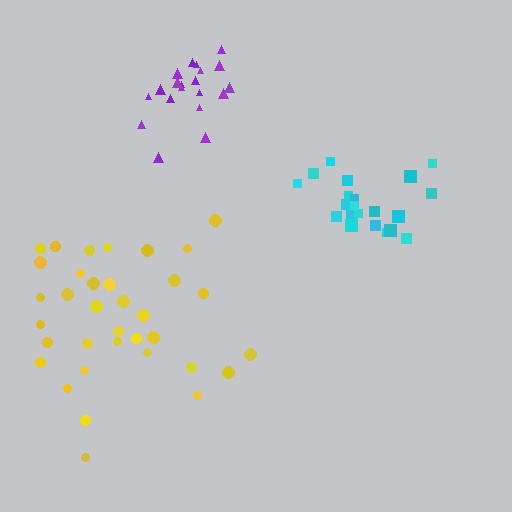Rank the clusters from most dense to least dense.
purple, cyan, yellow.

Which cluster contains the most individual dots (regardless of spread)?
Yellow (35).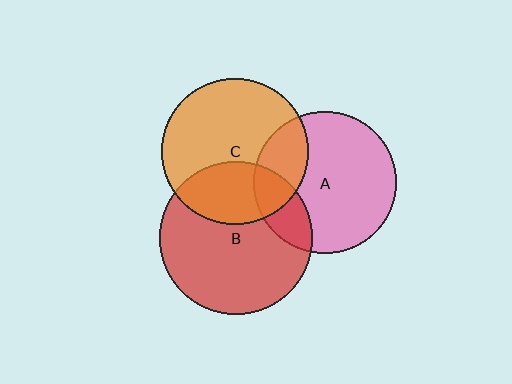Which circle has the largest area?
Circle B (red).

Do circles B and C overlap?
Yes.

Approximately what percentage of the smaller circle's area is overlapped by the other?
Approximately 30%.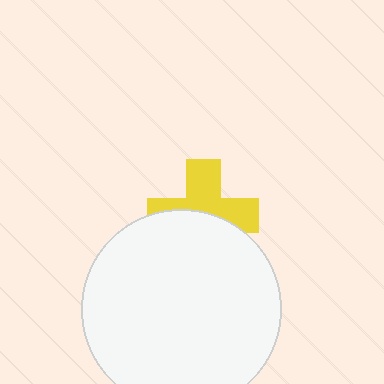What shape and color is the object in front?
The object in front is a white circle.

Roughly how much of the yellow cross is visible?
About half of it is visible (roughly 52%).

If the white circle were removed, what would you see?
You would see the complete yellow cross.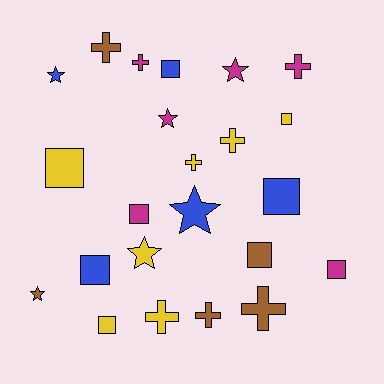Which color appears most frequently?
Yellow, with 7 objects.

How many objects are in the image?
There are 23 objects.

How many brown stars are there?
There is 1 brown star.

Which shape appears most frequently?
Square, with 9 objects.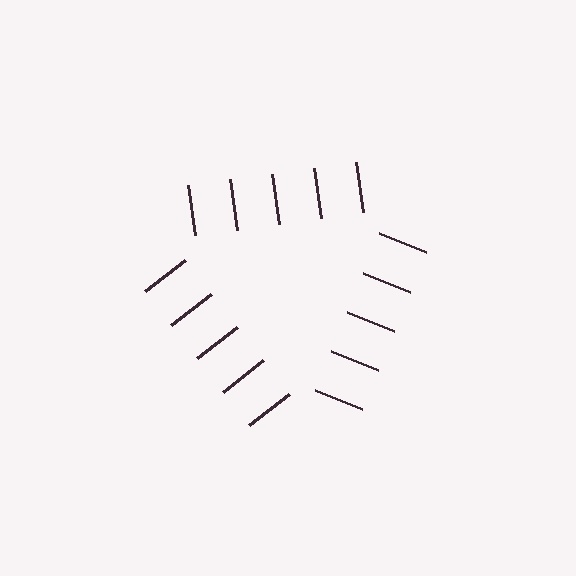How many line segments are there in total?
15 — 5 along each of the 3 edges.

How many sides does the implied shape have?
3 sides — the line-ends trace a triangle.